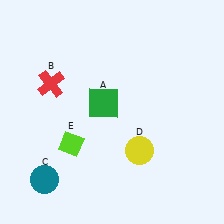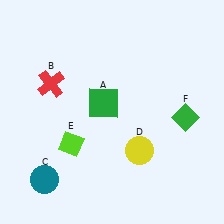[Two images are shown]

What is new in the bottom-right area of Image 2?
A green diamond (F) was added in the bottom-right area of Image 2.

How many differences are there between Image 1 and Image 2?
There is 1 difference between the two images.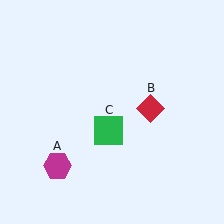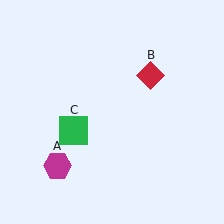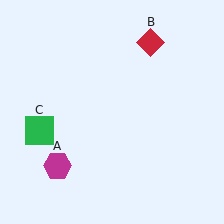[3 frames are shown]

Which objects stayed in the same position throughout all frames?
Magenta hexagon (object A) remained stationary.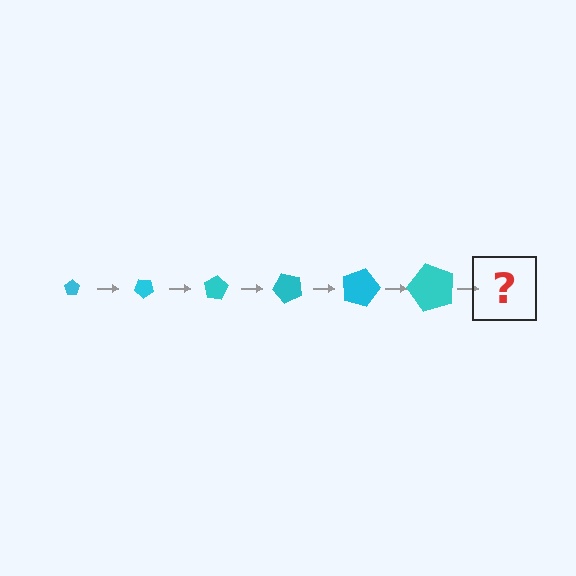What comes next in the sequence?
The next element should be a pentagon, larger than the previous one and rotated 240 degrees from the start.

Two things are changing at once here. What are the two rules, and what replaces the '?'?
The two rules are that the pentagon grows larger each step and it rotates 40 degrees each step. The '?' should be a pentagon, larger than the previous one and rotated 240 degrees from the start.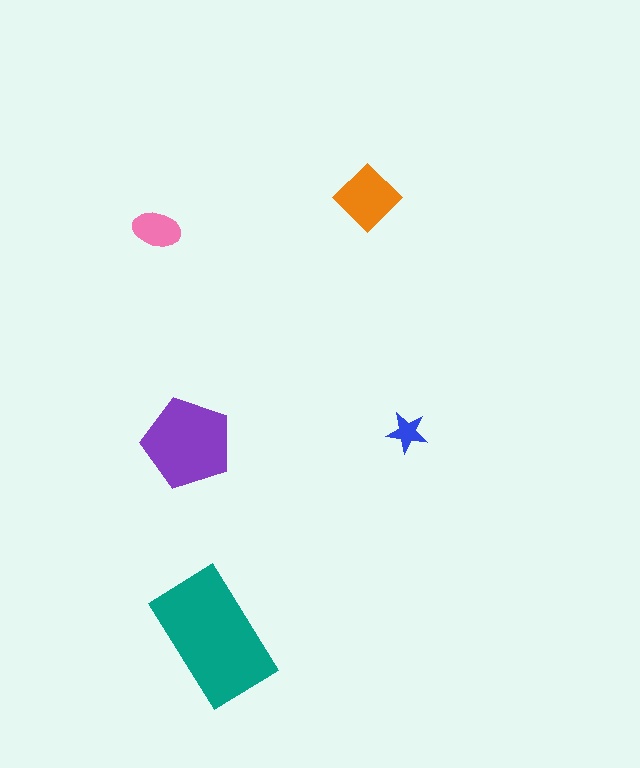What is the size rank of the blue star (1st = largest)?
5th.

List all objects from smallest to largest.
The blue star, the pink ellipse, the orange diamond, the purple pentagon, the teal rectangle.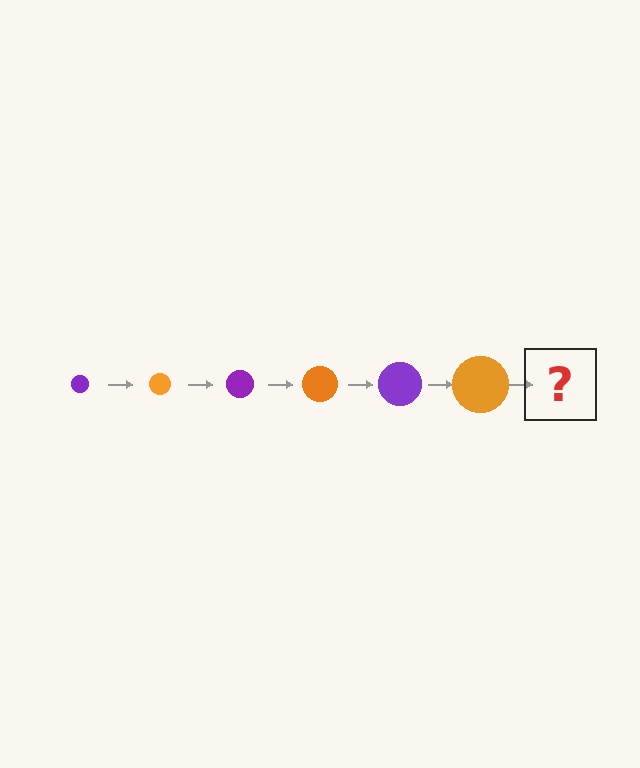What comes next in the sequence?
The next element should be a purple circle, larger than the previous one.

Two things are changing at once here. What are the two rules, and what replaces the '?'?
The two rules are that the circle grows larger each step and the color cycles through purple and orange. The '?' should be a purple circle, larger than the previous one.